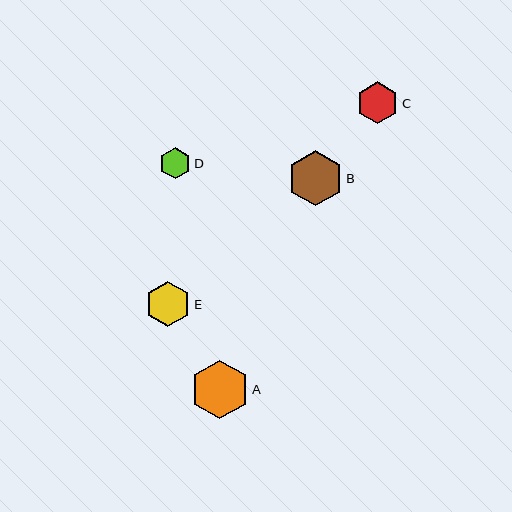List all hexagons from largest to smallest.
From largest to smallest: A, B, E, C, D.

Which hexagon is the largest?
Hexagon A is the largest with a size of approximately 59 pixels.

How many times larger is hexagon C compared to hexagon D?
Hexagon C is approximately 1.3 times the size of hexagon D.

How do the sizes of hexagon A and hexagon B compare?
Hexagon A and hexagon B are approximately the same size.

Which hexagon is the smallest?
Hexagon D is the smallest with a size of approximately 31 pixels.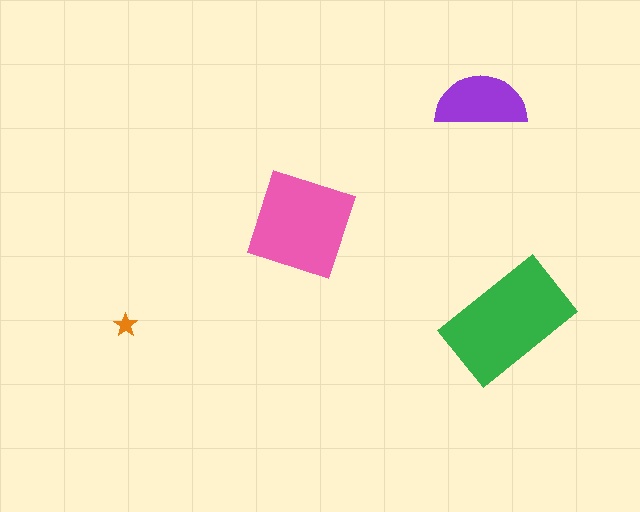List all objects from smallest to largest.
The orange star, the purple semicircle, the pink diamond, the green rectangle.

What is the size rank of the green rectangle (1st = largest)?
1st.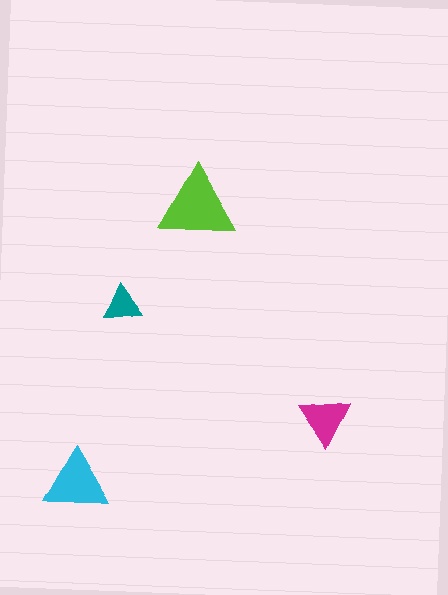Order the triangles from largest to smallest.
the lime one, the cyan one, the magenta one, the teal one.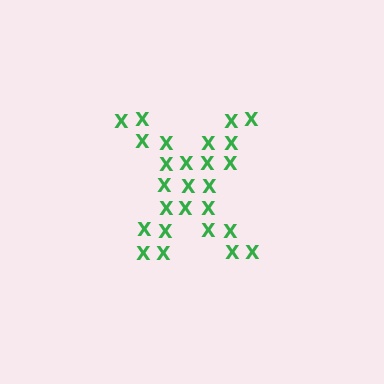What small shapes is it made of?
It is made of small letter X's.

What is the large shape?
The large shape is the letter X.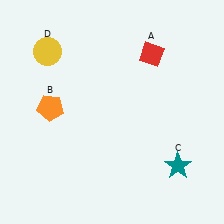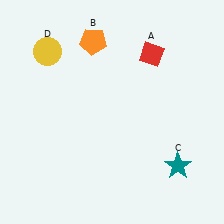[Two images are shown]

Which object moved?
The orange pentagon (B) moved up.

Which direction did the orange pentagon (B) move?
The orange pentagon (B) moved up.